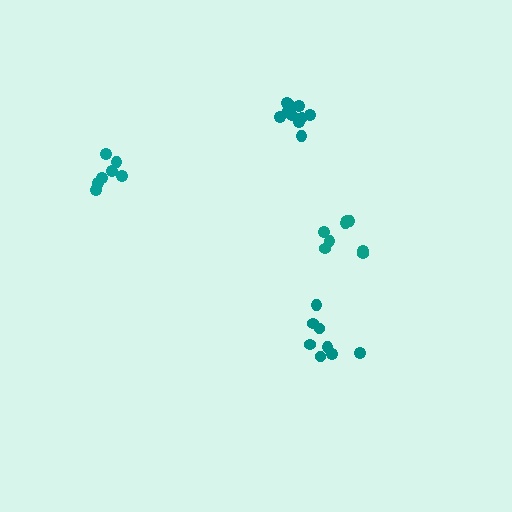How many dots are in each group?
Group 1: 11 dots, Group 2: 8 dots, Group 3: 8 dots, Group 4: 7 dots (34 total).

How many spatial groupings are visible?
There are 4 spatial groupings.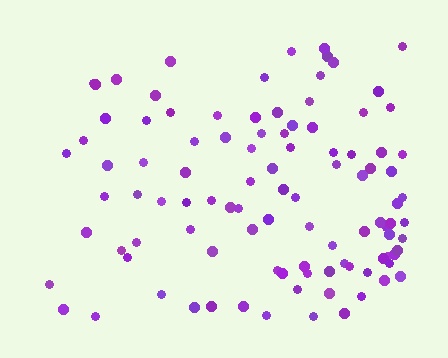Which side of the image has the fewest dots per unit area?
The left.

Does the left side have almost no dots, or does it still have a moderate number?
Still a moderate number, just noticeably fewer than the right.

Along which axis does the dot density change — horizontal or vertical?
Horizontal.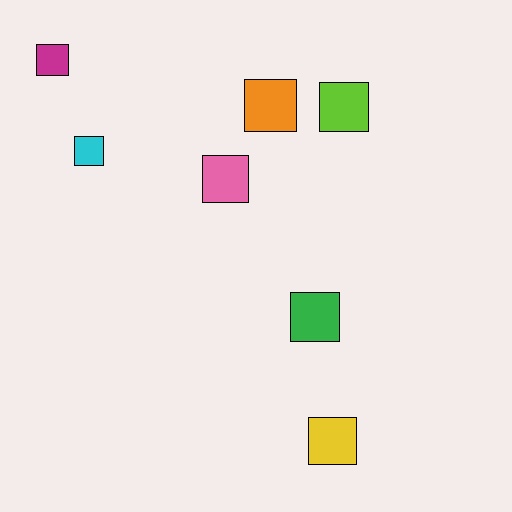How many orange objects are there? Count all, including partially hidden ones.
There is 1 orange object.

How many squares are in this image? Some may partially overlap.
There are 7 squares.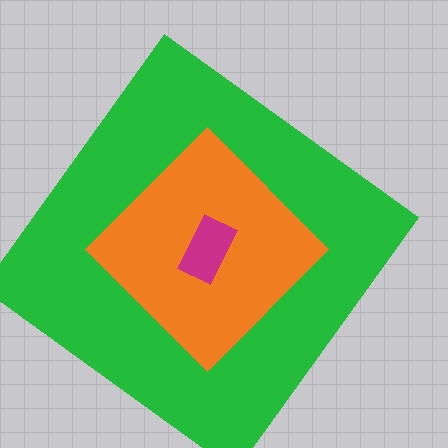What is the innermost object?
The magenta rectangle.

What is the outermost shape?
The green diamond.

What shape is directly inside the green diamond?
The orange diamond.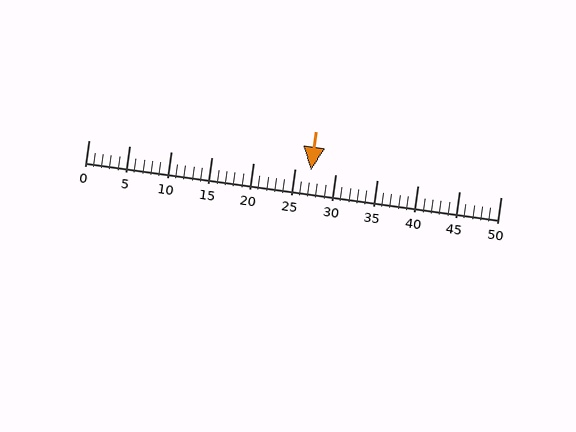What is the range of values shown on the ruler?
The ruler shows values from 0 to 50.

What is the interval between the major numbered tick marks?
The major tick marks are spaced 5 units apart.